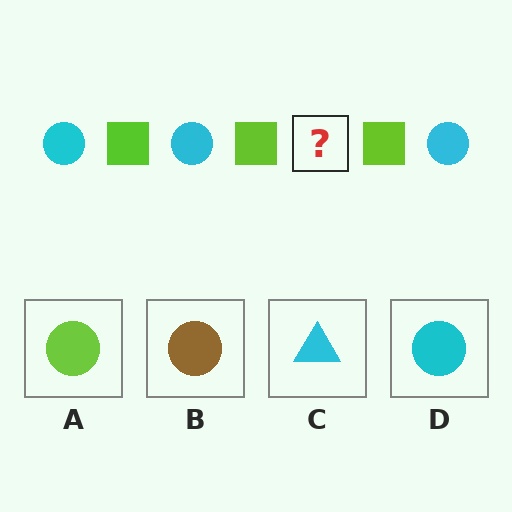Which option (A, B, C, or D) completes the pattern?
D.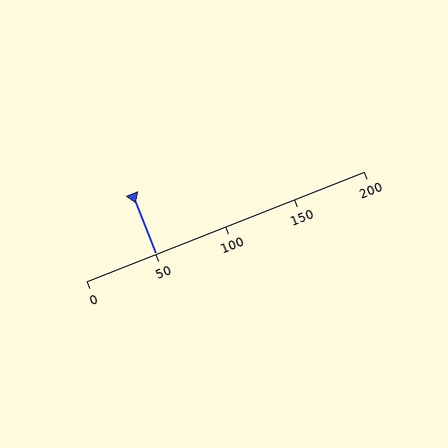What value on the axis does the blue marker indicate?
The marker indicates approximately 50.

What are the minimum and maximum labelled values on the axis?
The axis runs from 0 to 200.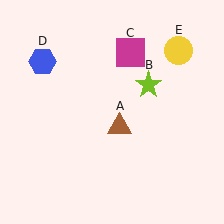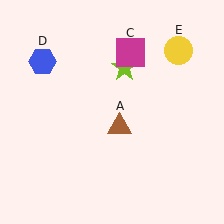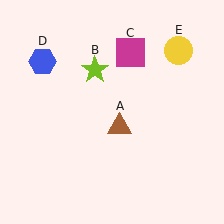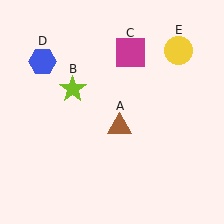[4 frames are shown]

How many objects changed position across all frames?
1 object changed position: lime star (object B).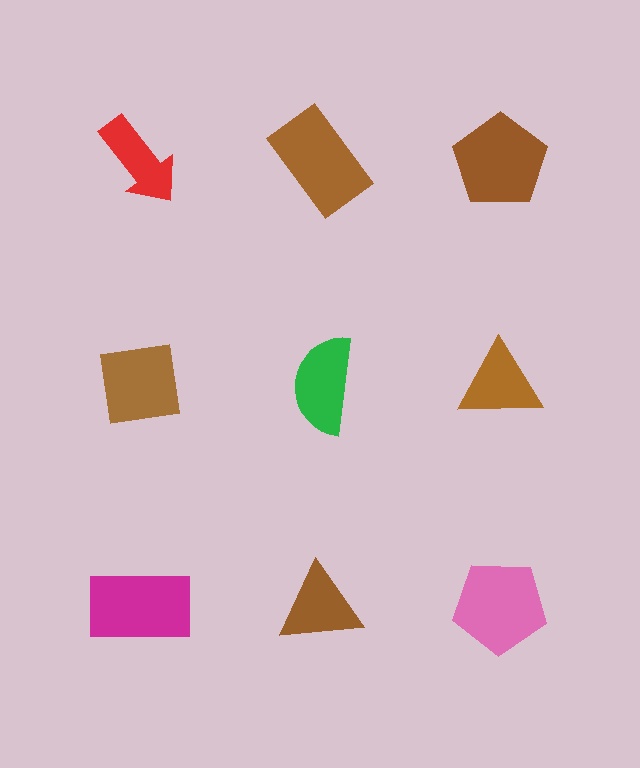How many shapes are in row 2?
3 shapes.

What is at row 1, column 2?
A brown rectangle.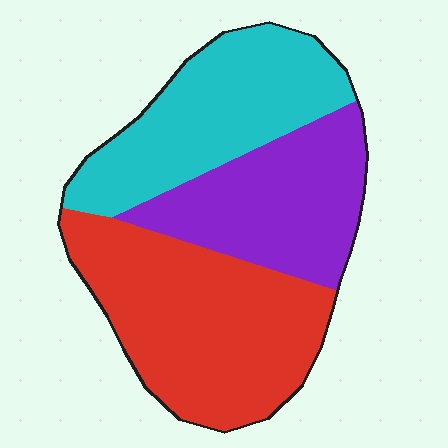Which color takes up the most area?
Red, at roughly 40%.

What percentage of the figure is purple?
Purple takes up between a quarter and a half of the figure.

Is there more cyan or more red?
Red.